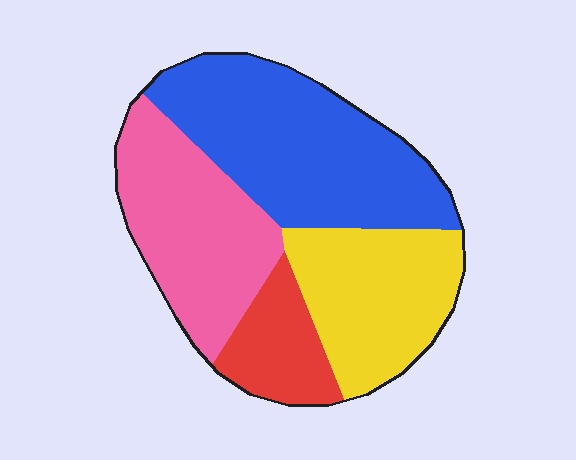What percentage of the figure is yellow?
Yellow covers 24% of the figure.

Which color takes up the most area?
Blue, at roughly 35%.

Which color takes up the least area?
Red, at roughly 10%.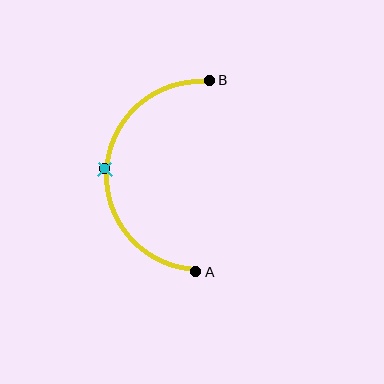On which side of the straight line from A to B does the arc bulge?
The arc bulges to the left of the straight line connecting A and B.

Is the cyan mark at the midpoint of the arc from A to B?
Yes. The cyan mark lies on the arc at equal arc-length from both A and B — it is the arc midpoint.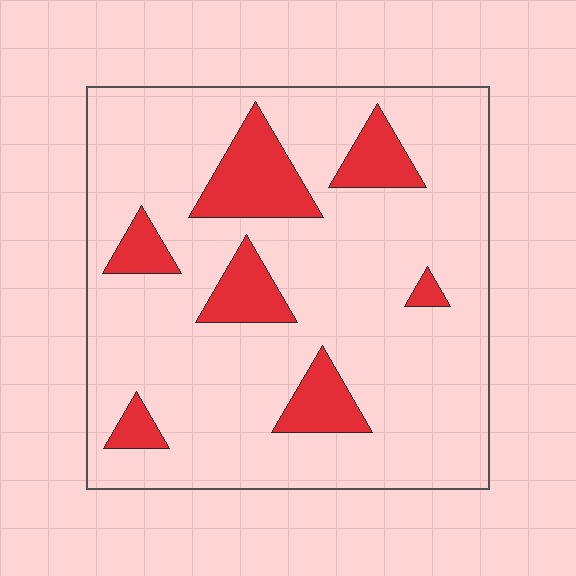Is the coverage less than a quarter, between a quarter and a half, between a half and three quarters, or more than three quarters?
Less than a quarter.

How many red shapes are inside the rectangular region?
7.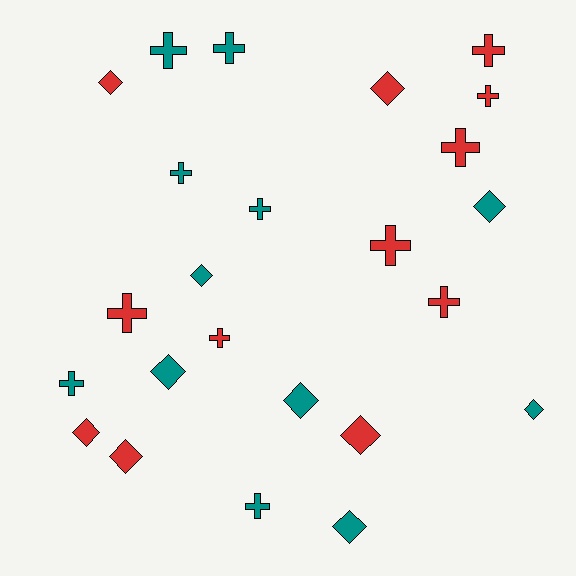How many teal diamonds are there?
There are 6 teal diamonds.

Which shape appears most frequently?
Cross, with 13 objects.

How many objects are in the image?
There are 24 objects.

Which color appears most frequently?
Teal, with 12 objects.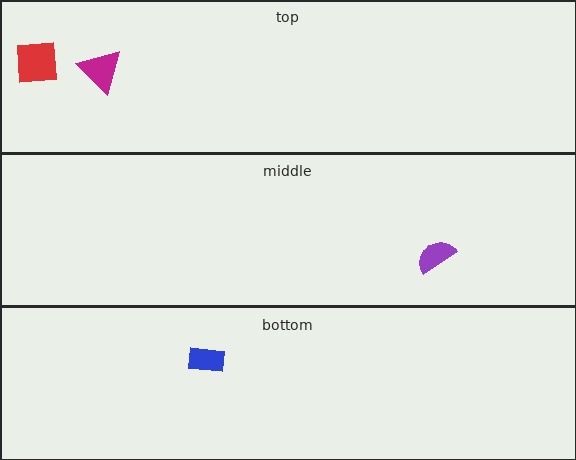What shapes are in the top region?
The red square, the magenta triangle.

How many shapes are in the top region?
2.